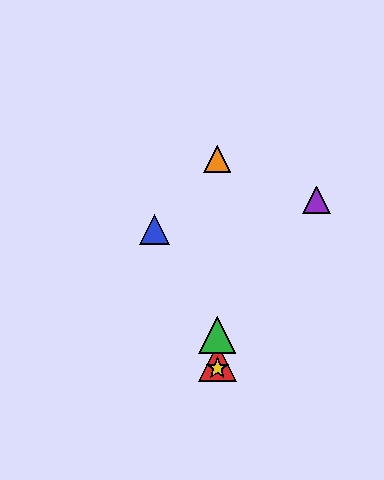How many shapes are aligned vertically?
4 shapes (the red triangle, the green triangle, the yellow star, the orange triangle) are aligned vertically.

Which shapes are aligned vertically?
The red triangle, the green triangle, the yellow star, the orange triangle are aligned vertically.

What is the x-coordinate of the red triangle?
The red triangle is at x≈217.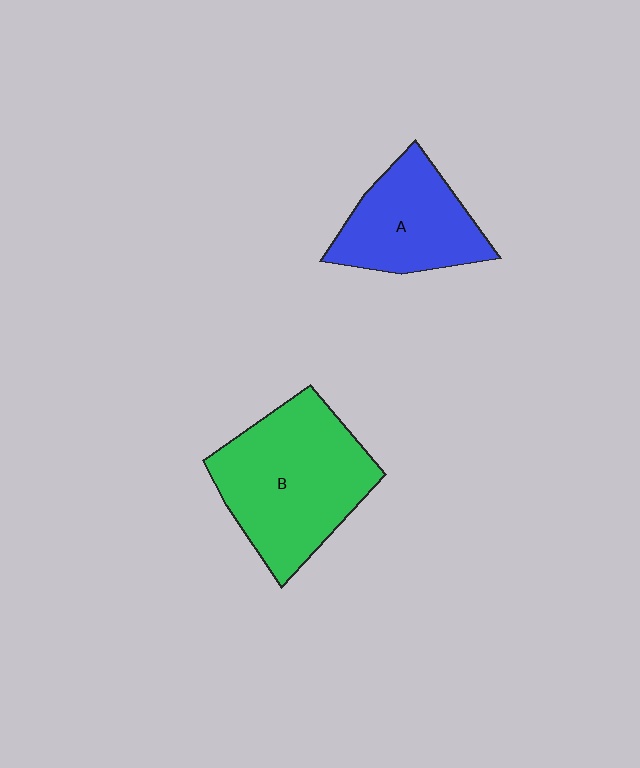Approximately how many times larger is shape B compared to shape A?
Approximately 1.5 times.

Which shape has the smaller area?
Shape A (blue).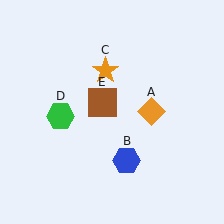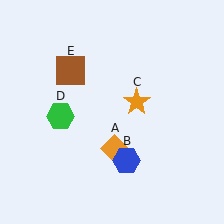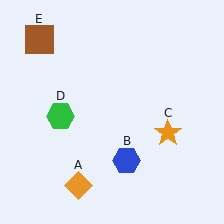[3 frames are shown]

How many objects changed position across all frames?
3 objects changed position: orange diamond (object A), orange star (object C), brown square (object E).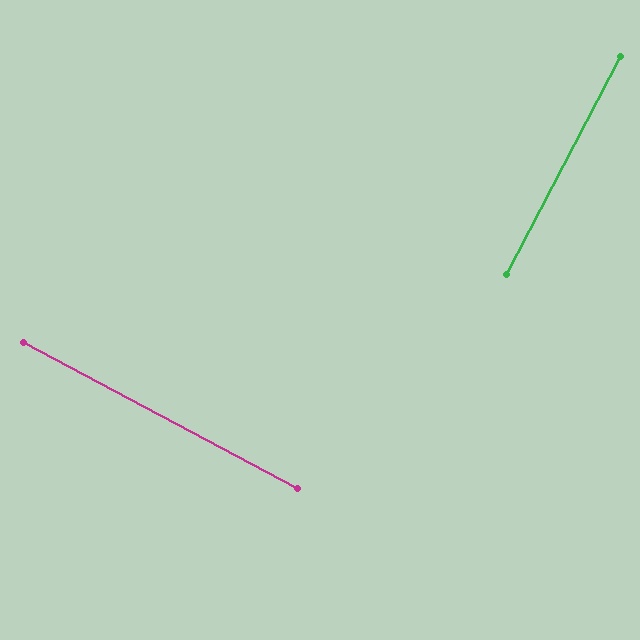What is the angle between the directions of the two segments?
Approximately 90 degrees.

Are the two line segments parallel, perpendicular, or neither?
Perpendicular — they meet at approximately 90°.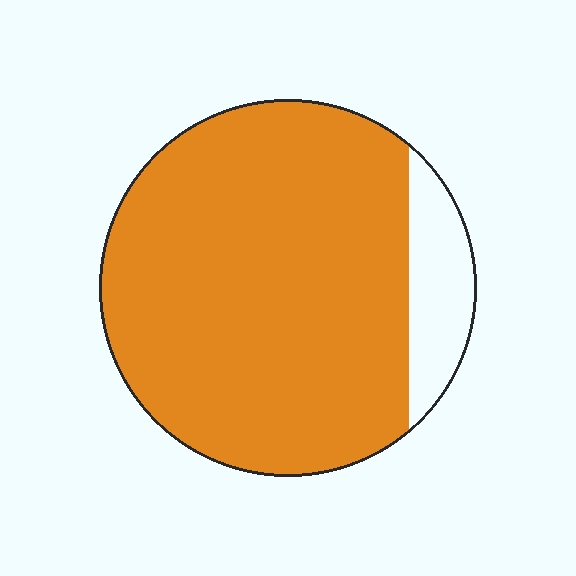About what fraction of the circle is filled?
About seven eighths (7/8).